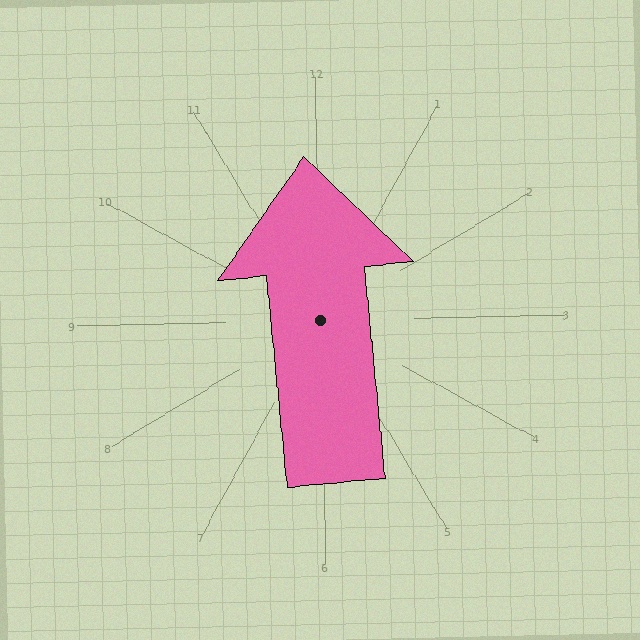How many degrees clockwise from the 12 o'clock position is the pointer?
Approximately 356 degrees.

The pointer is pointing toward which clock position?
Roughly 12 o'clock.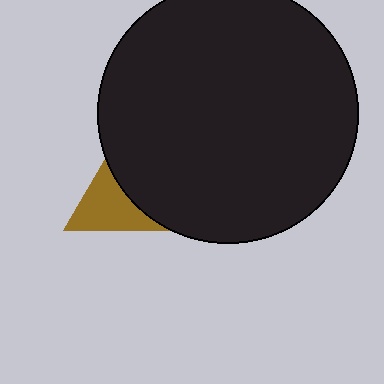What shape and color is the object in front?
The object in front is a black circle.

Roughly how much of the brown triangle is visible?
About half of it is visible (roughly 45%).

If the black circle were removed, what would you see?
You would see the complete brown triangle.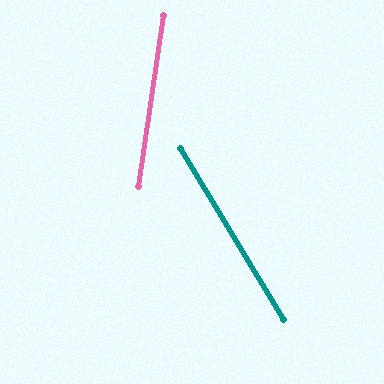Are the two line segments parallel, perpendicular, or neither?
Neither parallel nor perpendicular — they differ by about 39°.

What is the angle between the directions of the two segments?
Approximately 39 degrees.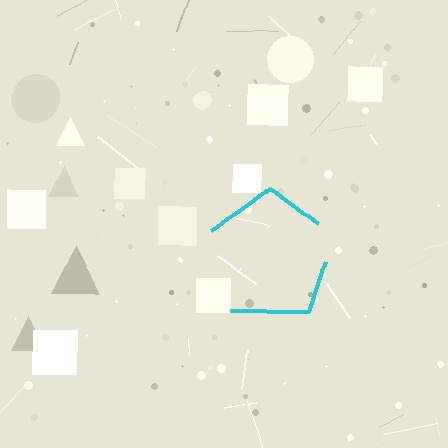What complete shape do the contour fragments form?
The contour fragments form a pentagon.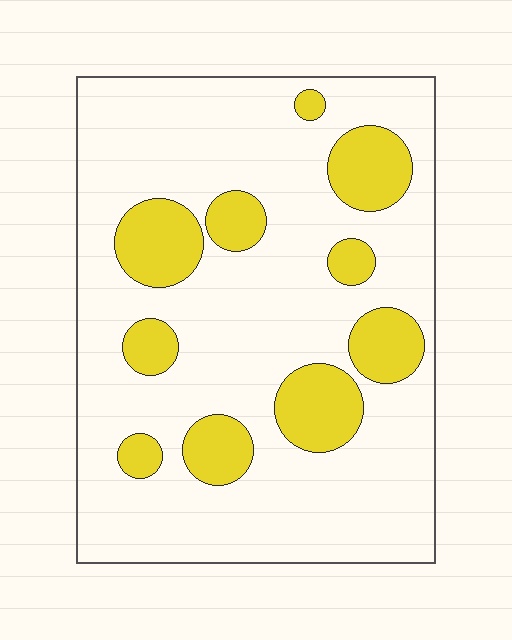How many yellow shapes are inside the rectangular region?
10.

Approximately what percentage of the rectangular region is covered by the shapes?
Approximately 20%.